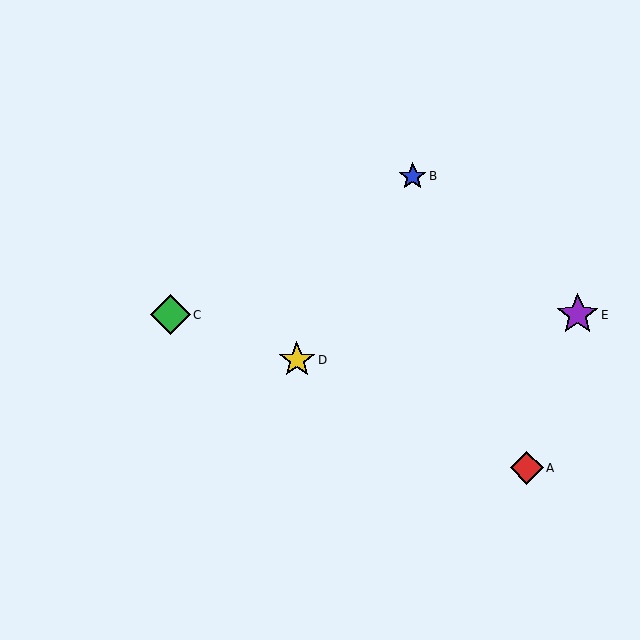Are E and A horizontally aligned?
No, E is at y≈315 and A is at y≈468.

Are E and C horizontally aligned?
Yes, both are at y≈315.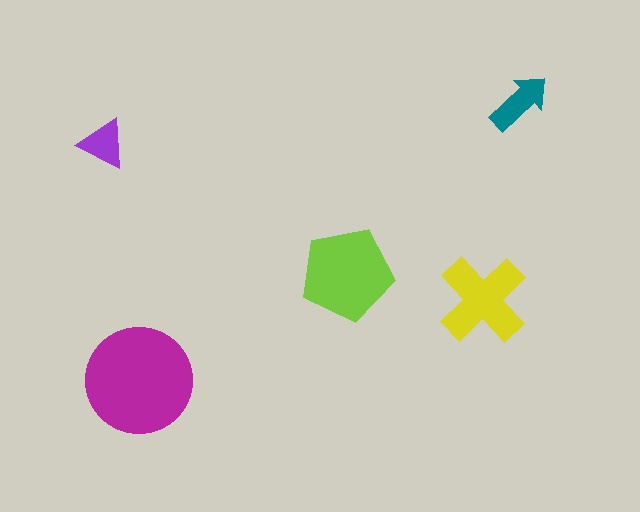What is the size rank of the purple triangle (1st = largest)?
5th.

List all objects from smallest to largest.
The purple triangle, the teal arrow, the yellow cross, the lime pentagon, the magenta circle.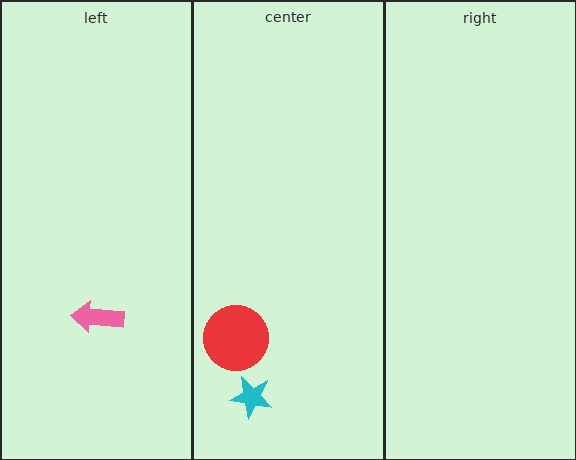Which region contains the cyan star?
The center region.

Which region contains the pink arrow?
The left region.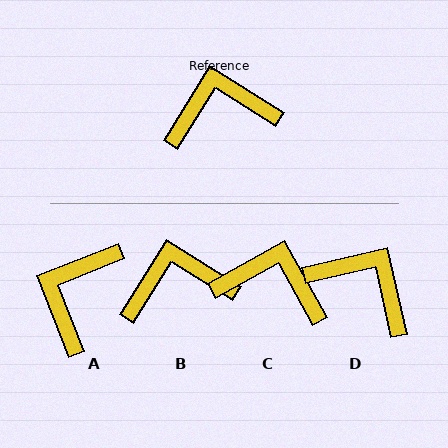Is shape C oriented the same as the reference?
No, it is off by about 29 degrees.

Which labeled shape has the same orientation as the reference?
B.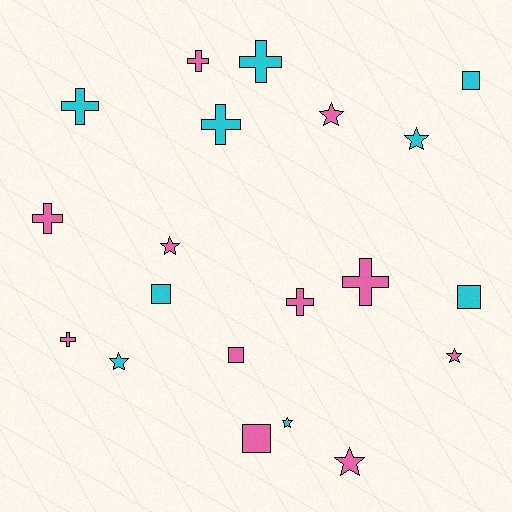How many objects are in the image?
There are 20 objects.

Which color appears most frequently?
Pink, with 11 objects.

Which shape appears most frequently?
Cross, with 8 objects.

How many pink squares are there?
There are 2 pink squares.